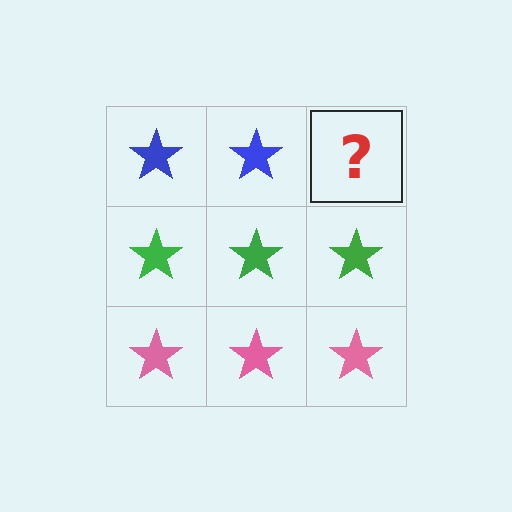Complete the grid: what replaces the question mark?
The question mark should be replaced with a blue star.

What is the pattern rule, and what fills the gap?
The rule is that each row has a consistent color. The gap should be filled with a blue star.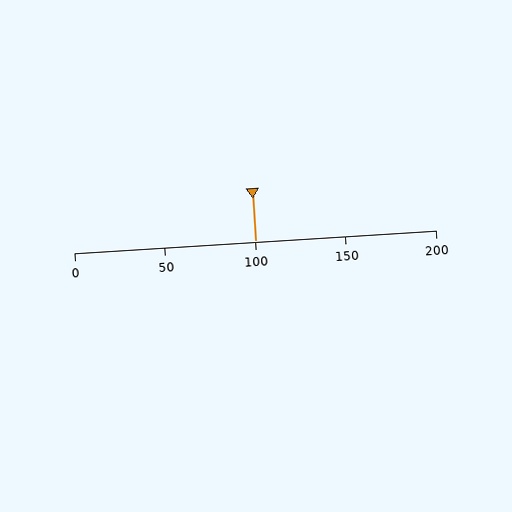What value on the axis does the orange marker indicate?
The marker indicates approximately 100.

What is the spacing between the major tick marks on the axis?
The major ticks are spaced 50 apart.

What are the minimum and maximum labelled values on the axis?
The axis runs from 0 to 200.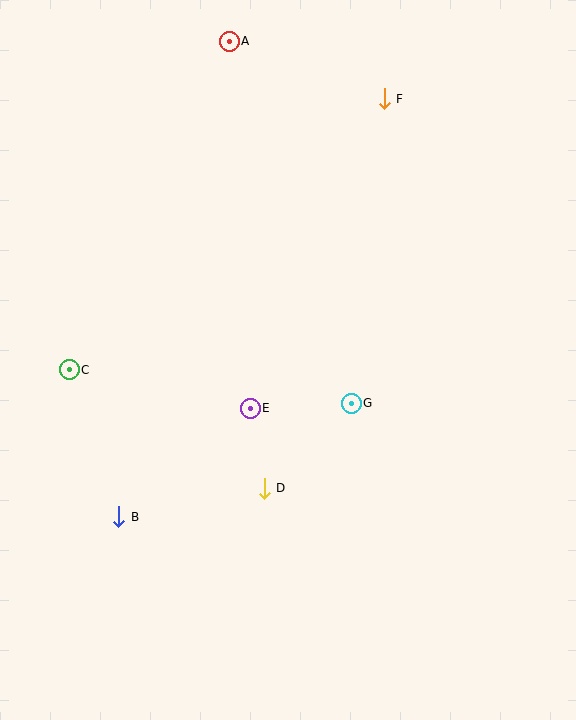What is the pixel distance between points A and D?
The distance between A and D is 448 pixels.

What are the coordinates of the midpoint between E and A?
The midpoint between E and A is at (240, 225).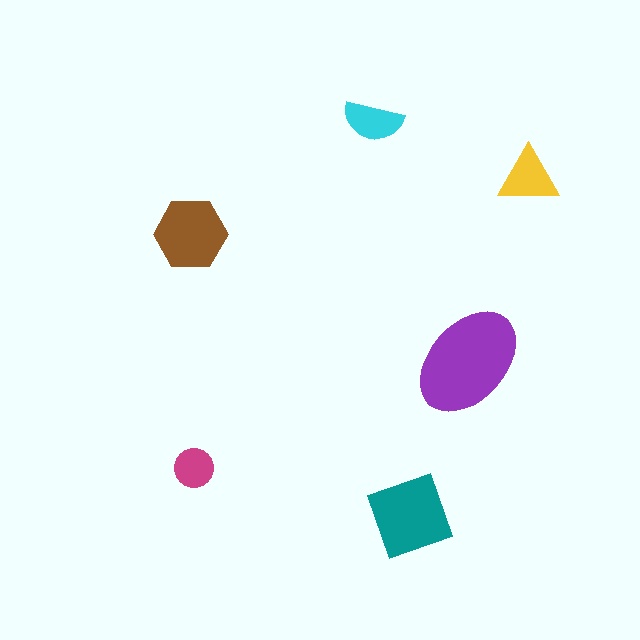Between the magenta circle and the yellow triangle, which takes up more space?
The yellow triangle.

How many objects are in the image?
There are 6 objects in the image.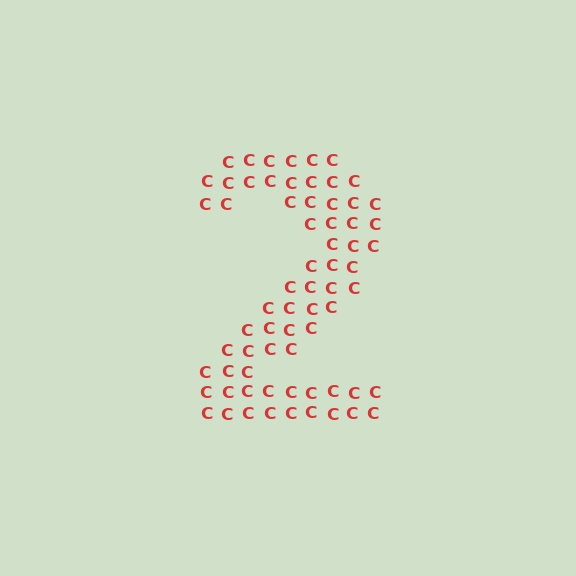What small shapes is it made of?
It is made of small letter C's.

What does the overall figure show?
The overall figure shows the digit 2.